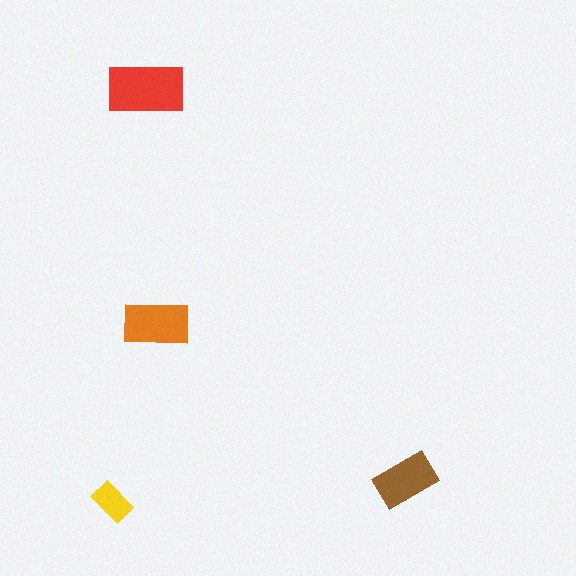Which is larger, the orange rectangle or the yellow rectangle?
The orange one.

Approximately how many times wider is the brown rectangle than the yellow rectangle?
About 1.5 times wider.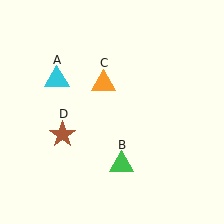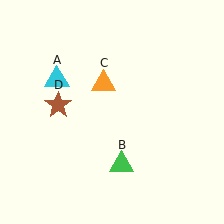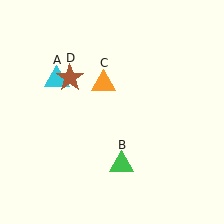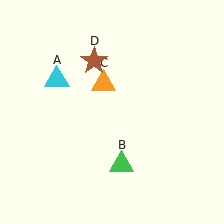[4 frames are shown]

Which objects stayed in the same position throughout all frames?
Cyan triangle (object A) and green triangle (object B) and orange triangle (object C) remained stationary.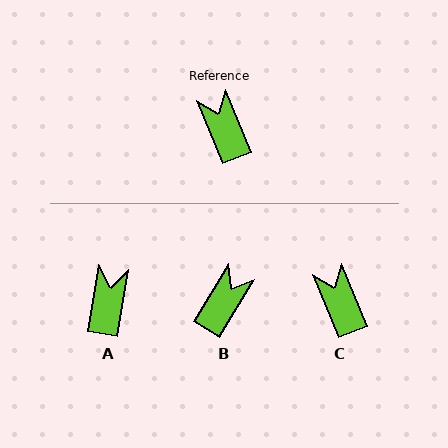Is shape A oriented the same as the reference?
No, it is off by about 31 degrees.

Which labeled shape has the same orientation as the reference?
C.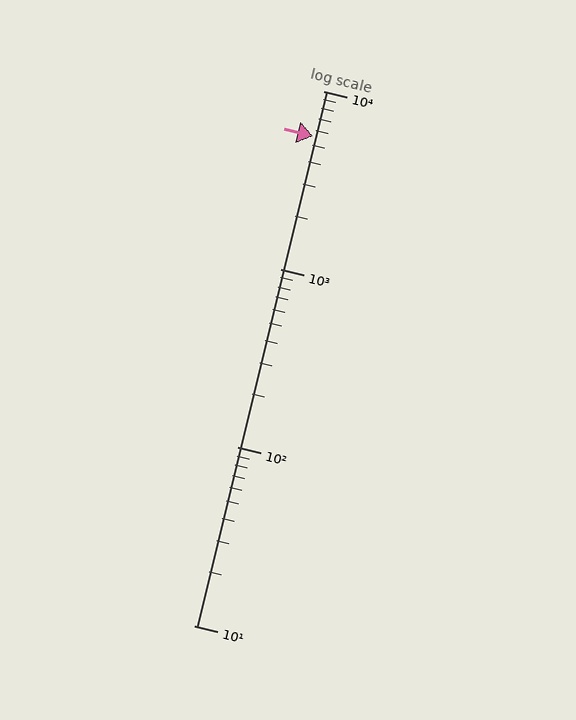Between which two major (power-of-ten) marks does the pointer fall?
The pointer is between 1000 and 10000.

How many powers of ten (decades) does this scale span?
The scale spans 3 decades, from 10 to 10000.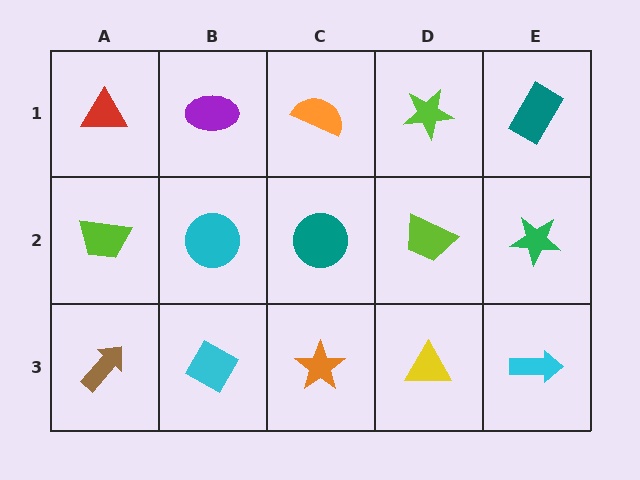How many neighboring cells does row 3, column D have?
3.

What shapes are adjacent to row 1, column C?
A teal circle (row 2, column C), a purple ellipse (row 1, column B), a lime star (row 1, column D).